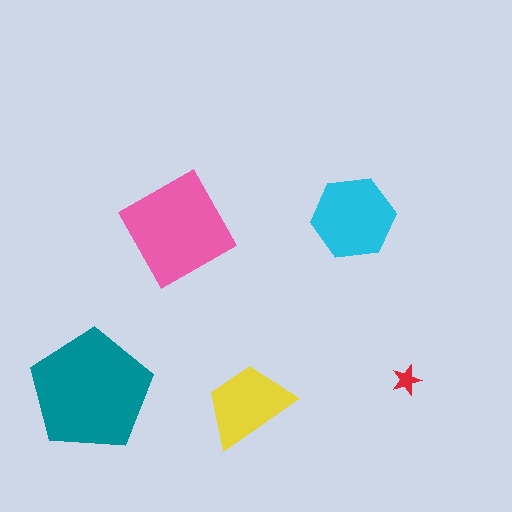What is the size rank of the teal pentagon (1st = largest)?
1st.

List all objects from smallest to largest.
The red star, the yellow trapezoid, the cyan hexagon, the pink diamond, the teal pentagon.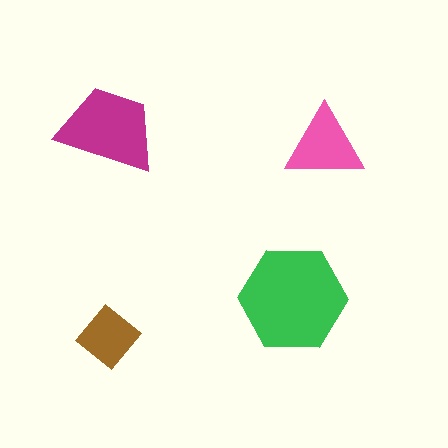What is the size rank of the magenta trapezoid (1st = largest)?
2nd.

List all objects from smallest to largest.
The brown diamond, the pink triangle, the magenta trapezoid, the green hexagon.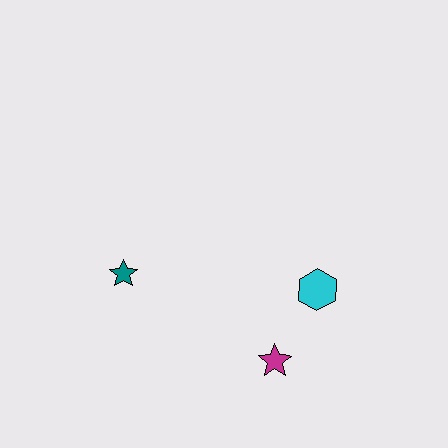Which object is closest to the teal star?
The magenta star is closest to the teal star.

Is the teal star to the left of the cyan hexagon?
Yes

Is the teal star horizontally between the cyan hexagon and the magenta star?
No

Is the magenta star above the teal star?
No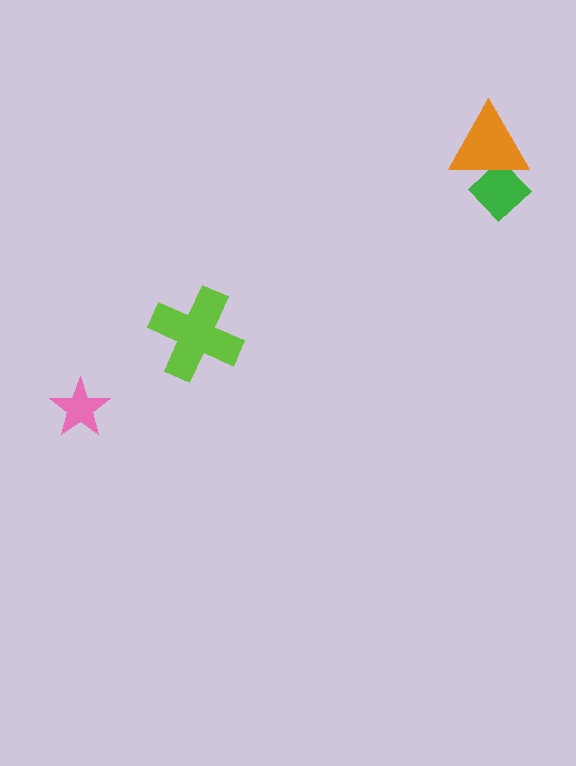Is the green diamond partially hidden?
Yes, it is partially covered by another shape.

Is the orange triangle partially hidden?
No, no other shape covers it.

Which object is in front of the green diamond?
The orange triangle is in front of the green diamond.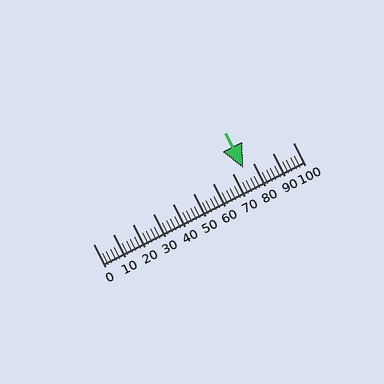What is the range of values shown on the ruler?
The ruler shows values from 0 to 100.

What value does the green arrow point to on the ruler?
The green arrow points to approximately 75.